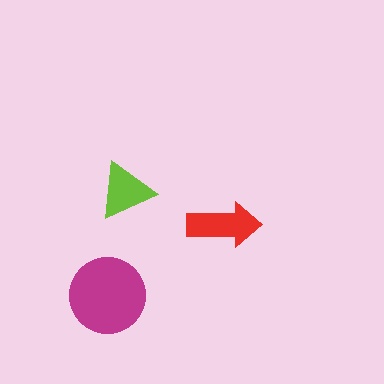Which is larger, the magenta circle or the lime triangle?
The magenta circle.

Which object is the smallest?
The lime triangle.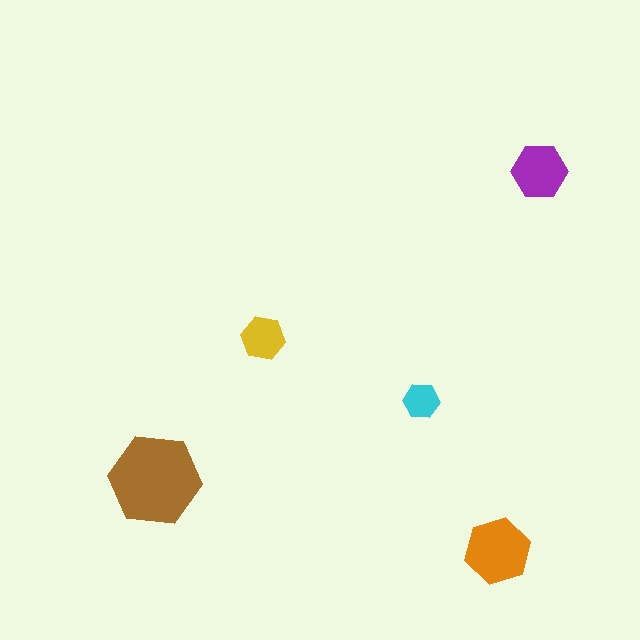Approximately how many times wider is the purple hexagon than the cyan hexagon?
About 1.5 times wider.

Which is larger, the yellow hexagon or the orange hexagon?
The orange one.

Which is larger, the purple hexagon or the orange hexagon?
The orange one.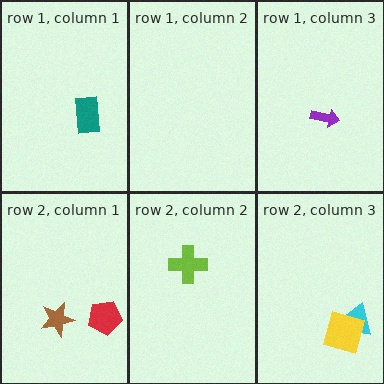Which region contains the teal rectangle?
The row 1, column 1 region.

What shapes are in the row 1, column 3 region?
The purple arrow.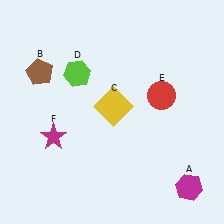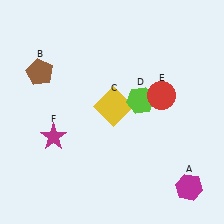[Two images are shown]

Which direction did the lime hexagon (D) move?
The lime hexagon (D) moved right.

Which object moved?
The lime hexagon (D) moved right.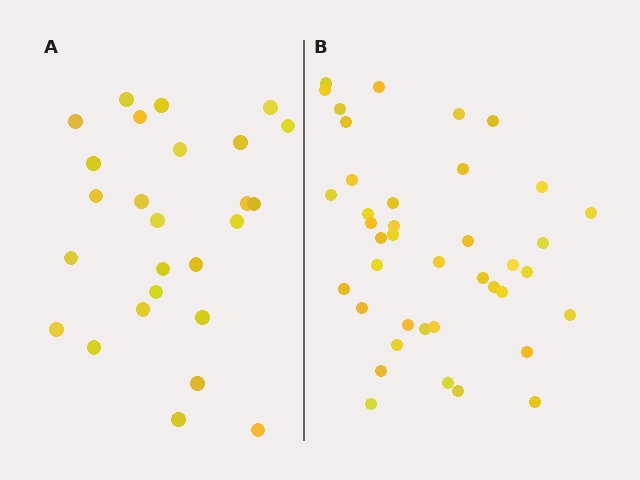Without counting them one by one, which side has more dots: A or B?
Region B (the right region) has more dots.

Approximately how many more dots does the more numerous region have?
Region B has approximately 15 more dots than region A.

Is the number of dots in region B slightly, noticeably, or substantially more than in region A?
Region B has substantially more. The ratio is roughly 1.5 to 1.